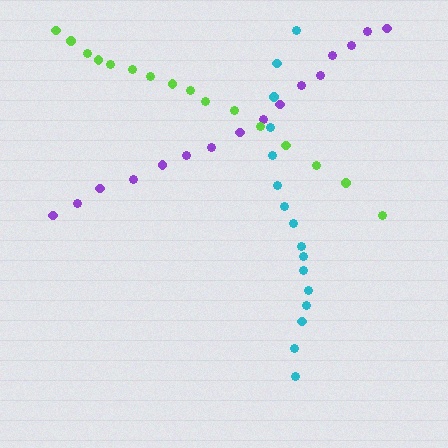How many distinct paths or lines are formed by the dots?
There are 3 distinct paths.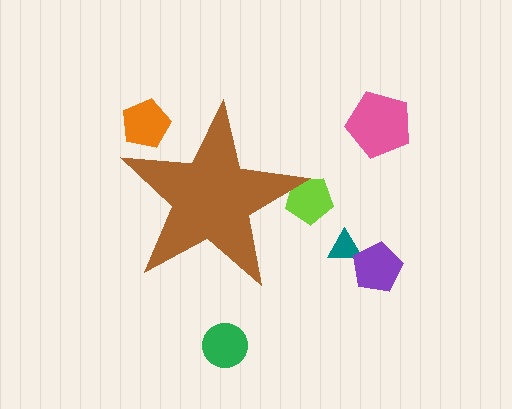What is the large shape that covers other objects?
A brown star.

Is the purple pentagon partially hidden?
No, the purple pentagon is fully visible.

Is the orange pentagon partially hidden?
Yes, the orange pentagon is partially hidden behind the brown star.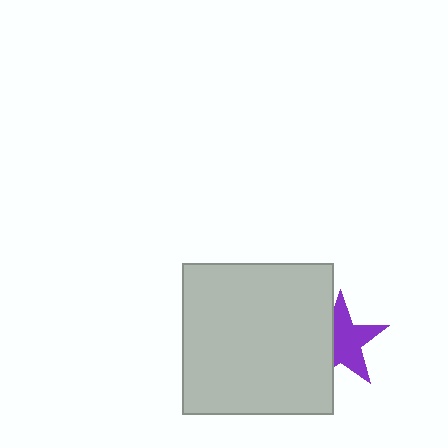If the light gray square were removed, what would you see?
You would see the complete purple star.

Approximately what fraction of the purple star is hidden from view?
Roughly 35% of the purple star is hidden behind the light gray square.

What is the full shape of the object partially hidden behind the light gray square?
The partially hidden object is a purple star.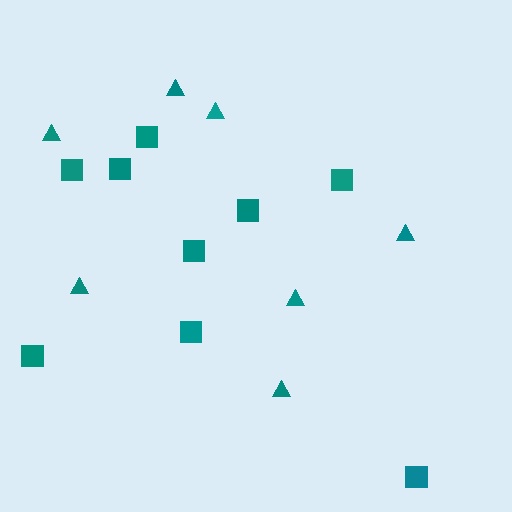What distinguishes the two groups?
There are 2 groups: one group of triangles (7) and one group of squares (9).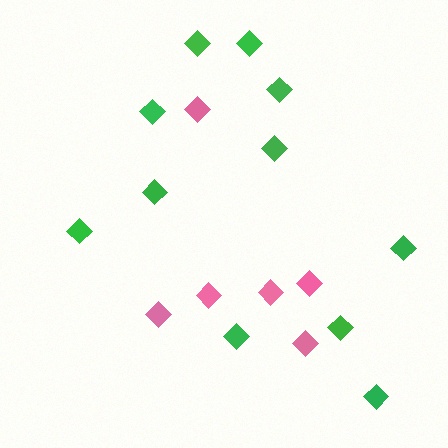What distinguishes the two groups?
There are 2 groups: one group of pink diamonds (6) and one group of green diamonds (11).